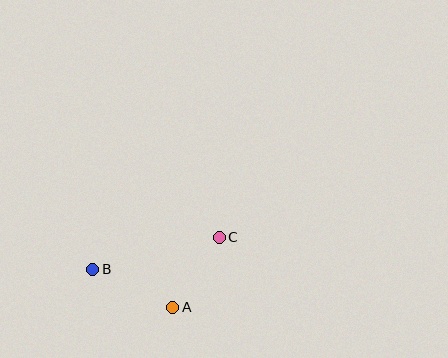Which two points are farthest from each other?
Points B and C are farthest from each other.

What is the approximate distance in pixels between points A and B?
The distance between A and B is approximately 89 pixels.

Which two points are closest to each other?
Points A and C are closest to each other.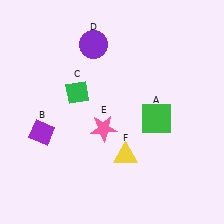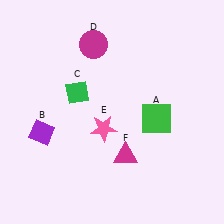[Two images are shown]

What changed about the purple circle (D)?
In Image 1, D is purple. In Image 2, it changed to magenta.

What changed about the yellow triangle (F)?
In Image 1, F is yellow. In Image 2, it changed to magenta.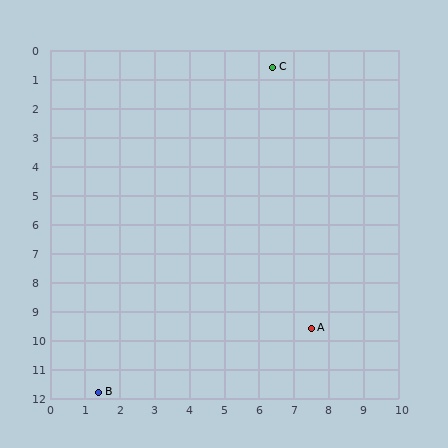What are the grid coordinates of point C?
Point C is at approximately (6.4, 0.6).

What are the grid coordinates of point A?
Point A is at approximately (7.5, 9.6).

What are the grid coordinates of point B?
Point B is at approximately (1.4, 11.8).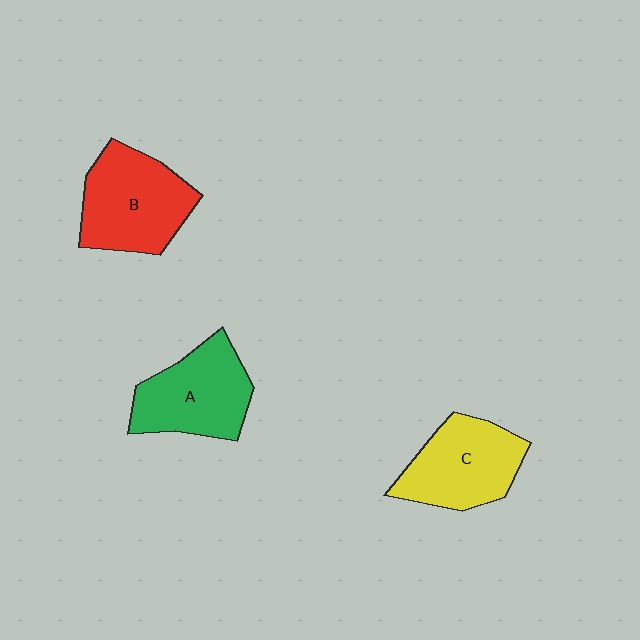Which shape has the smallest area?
Shape C (yellow).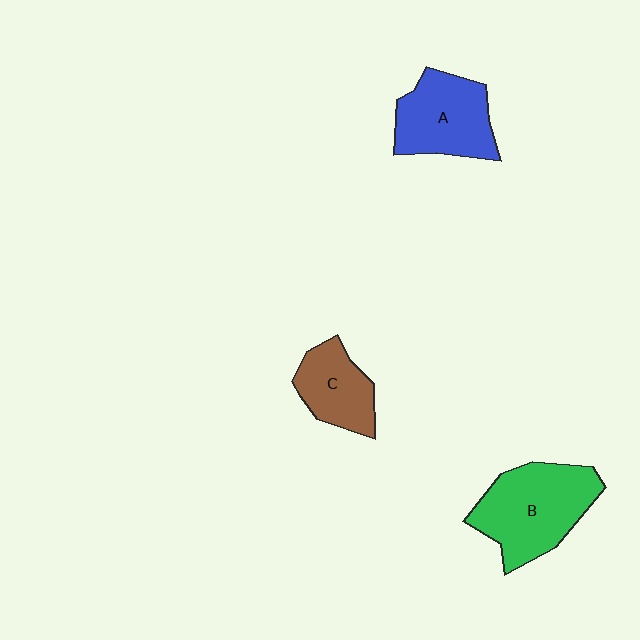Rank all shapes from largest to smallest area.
From largest to smallest: B (green), A (blue), C (brown).